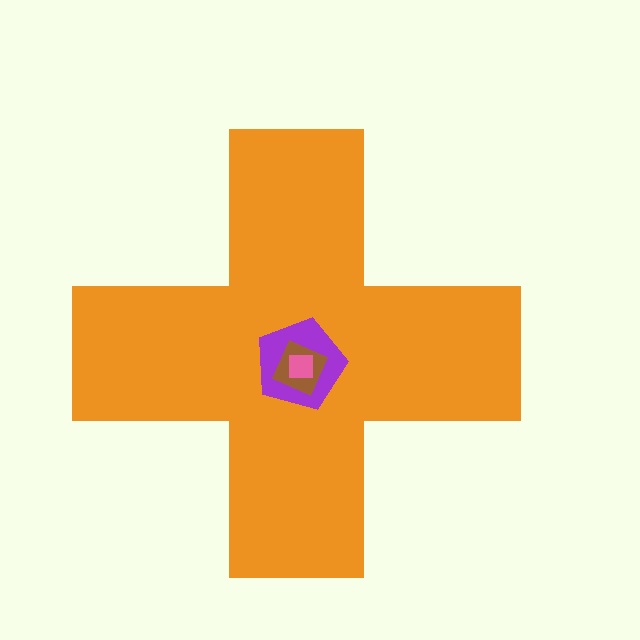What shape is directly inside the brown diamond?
The pink square.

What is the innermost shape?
The pink square.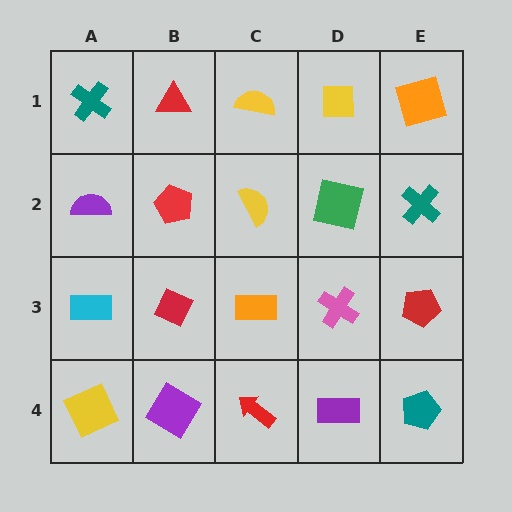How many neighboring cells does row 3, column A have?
3.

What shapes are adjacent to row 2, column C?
A yellow semicircle (row 1, column C), an orange rectangle (row 3, column C), a red pentagon (row 2, column B), a green square (row 2, column D).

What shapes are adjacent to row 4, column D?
A pink cross (row 3, column D), a red arrow (row 4, column C), a teal pentagon (row 4, column E).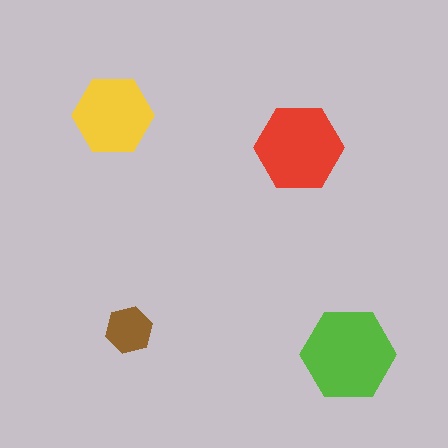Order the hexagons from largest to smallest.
the lime one, the red one, the yellow one, the brown one.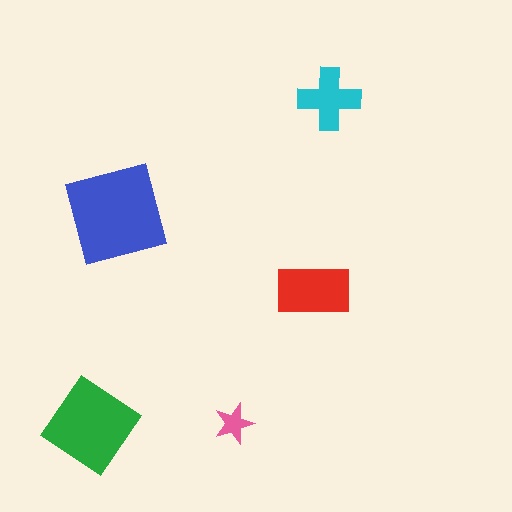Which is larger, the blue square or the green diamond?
The blue square.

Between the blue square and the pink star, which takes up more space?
The blue square.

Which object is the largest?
The blue square.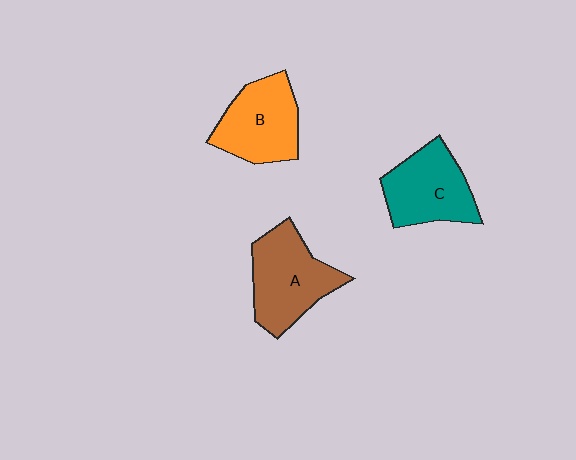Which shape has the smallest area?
Shape B (orange).